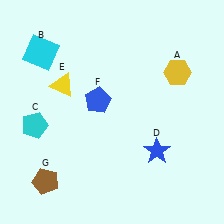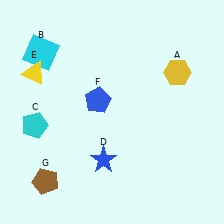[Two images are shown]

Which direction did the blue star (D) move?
The blue star (D) moved left.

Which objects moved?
The objects that moved are: the blue star (D), the yellow triangle (E).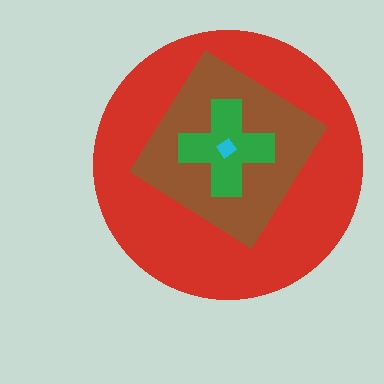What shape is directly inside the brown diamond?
The green cross.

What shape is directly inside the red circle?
The brown diamond.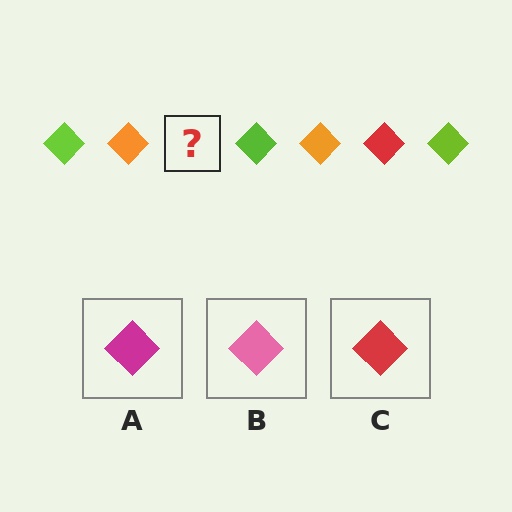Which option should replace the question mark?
Option C.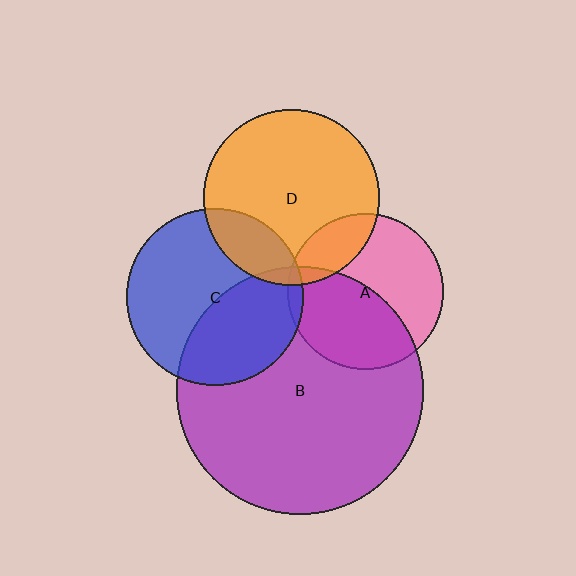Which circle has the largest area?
Circle B (purple).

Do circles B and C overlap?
Yes.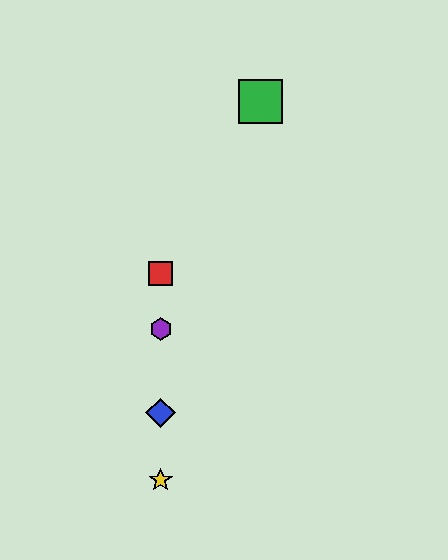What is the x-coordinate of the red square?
The red square is at x≈161.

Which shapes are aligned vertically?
The red square, the blue diamond, the yellow star, the purple hexagon are aligned vertically.